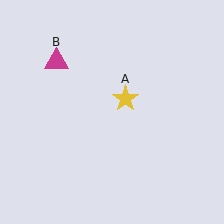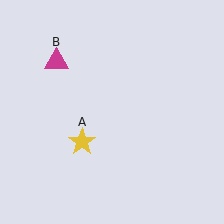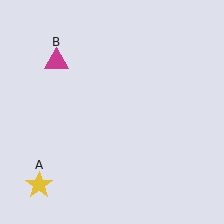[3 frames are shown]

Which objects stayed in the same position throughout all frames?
Magenta triangle (object B) remained stationary.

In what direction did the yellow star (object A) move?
The yellow star (object A) moved down and to the left.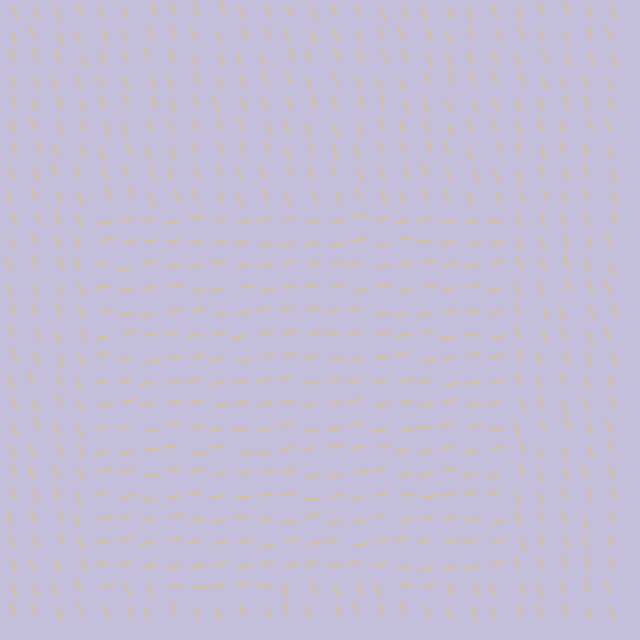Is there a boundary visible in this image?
Yes, there is a texture boundary formed by a change in line orientation.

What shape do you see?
I see a rectangle.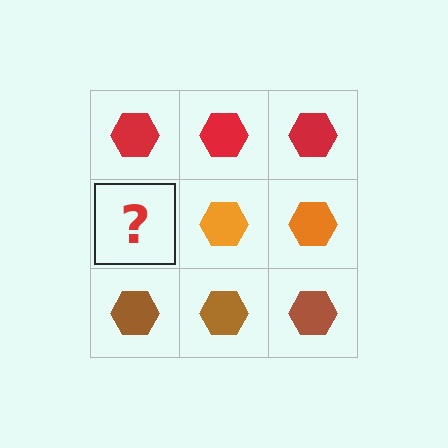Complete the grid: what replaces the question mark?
The question mark should be replaced with an orange hexagon.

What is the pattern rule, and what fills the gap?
The rule is that each row has a consistent color. The gap should be filled with an orange hexagon.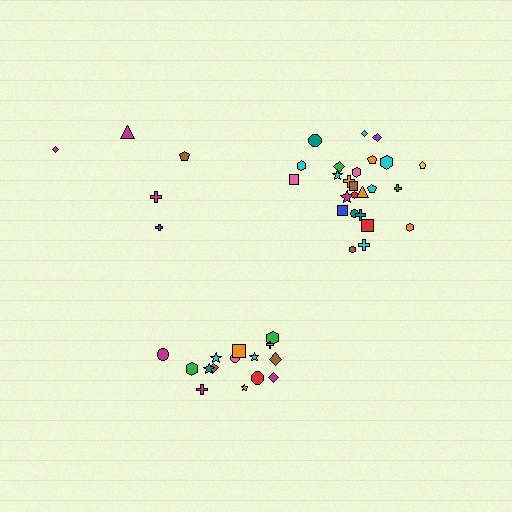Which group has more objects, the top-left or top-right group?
The top-right group.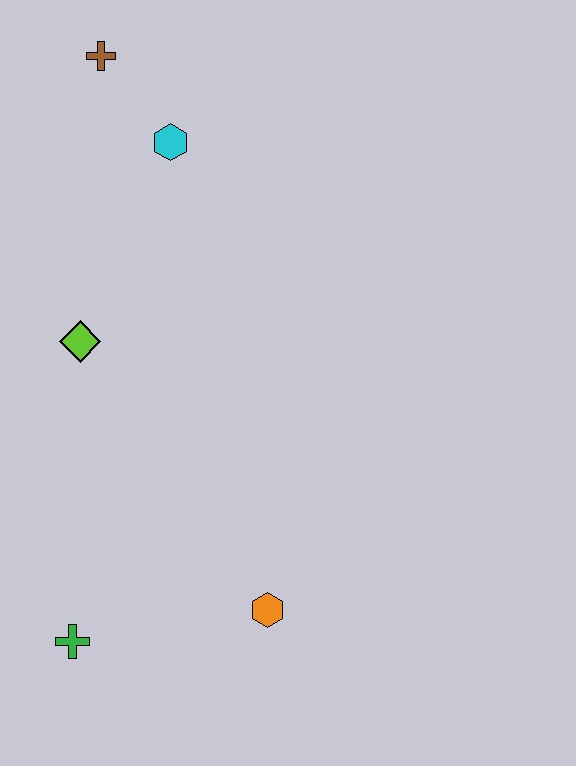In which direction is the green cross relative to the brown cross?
The green cross is below the brown cross.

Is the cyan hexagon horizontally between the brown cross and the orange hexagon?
Yes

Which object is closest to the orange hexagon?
The green cross is closest to the orange hexagon.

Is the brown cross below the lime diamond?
No